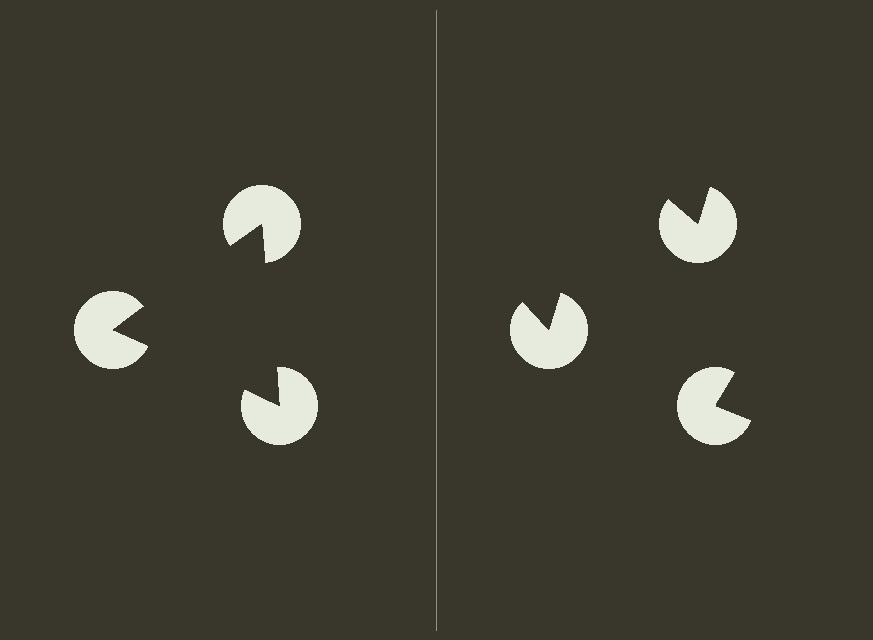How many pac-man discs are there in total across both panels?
6 — 3 on each side.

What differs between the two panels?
The pac-man discs are positioned identically on both sides; only the wedge orientations differ. On the left they align to a triangle; on the right they are misaligned.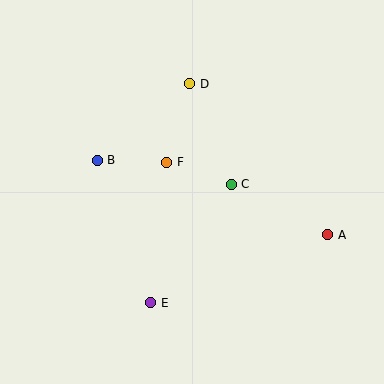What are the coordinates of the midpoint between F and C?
The midpoint between F and C is at (199, 173).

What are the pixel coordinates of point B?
Point B is at (97, 160).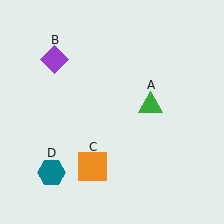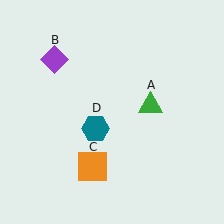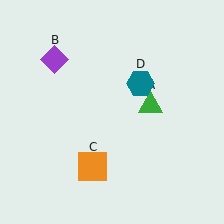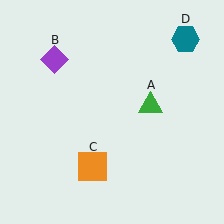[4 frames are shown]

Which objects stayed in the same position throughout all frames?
Green triangle (object A) and purple diamond (object B) and orange square (object C) remained stationary.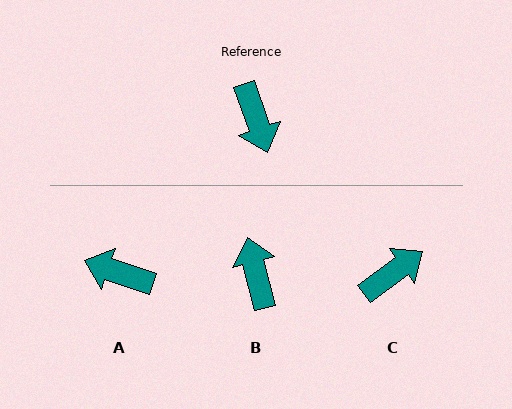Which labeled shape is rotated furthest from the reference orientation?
B, about 175 degrees away.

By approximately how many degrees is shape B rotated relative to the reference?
Approximately 175 degrees counter-clockwise.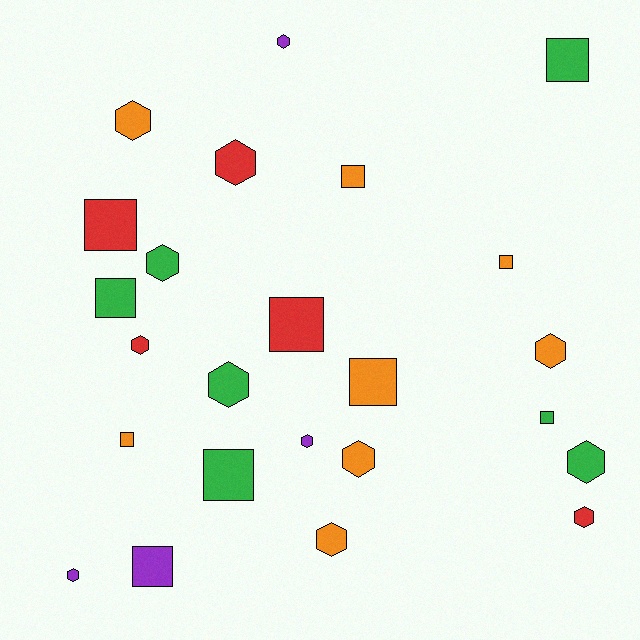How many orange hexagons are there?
There are 4 orange hexagons.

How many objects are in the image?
There are 24 objects.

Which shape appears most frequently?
Hexagon, with 13 objects.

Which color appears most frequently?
Orange, with 8 objects.